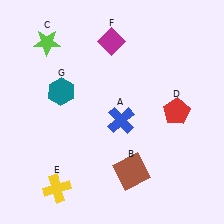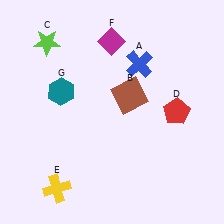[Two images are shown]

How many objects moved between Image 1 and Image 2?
2 objects moved between the two images.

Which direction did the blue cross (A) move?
The blue cross (A) moved up.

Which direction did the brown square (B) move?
The brown square (B) moved up.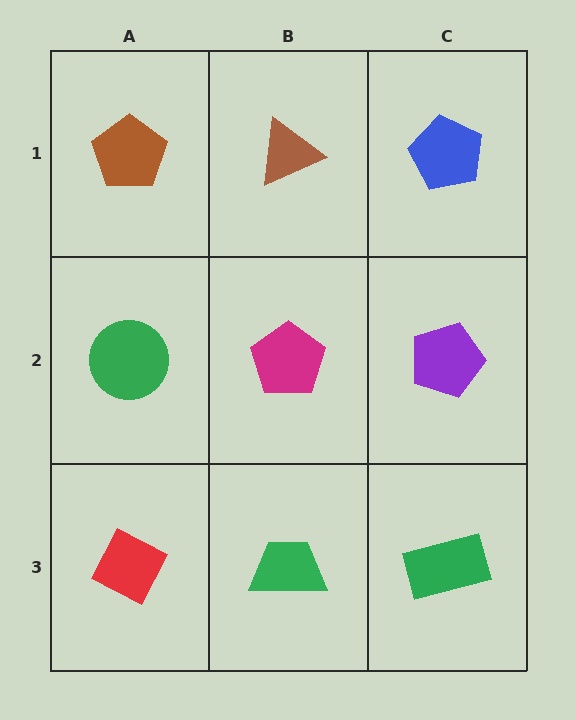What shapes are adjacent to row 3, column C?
A purple pentagon (row 2, column C), a green trapezoid (row 3, column B).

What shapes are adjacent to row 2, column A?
A brown pentagon (row 1, column A), a red diamond (row 3, column A), a magenta pentagon (row 2, column B).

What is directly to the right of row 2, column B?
A purple pentagon.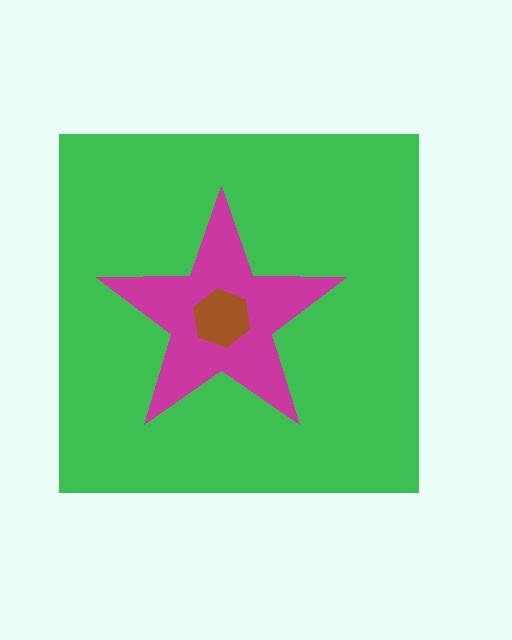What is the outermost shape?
The green square.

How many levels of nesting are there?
3.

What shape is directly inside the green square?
The magenta star.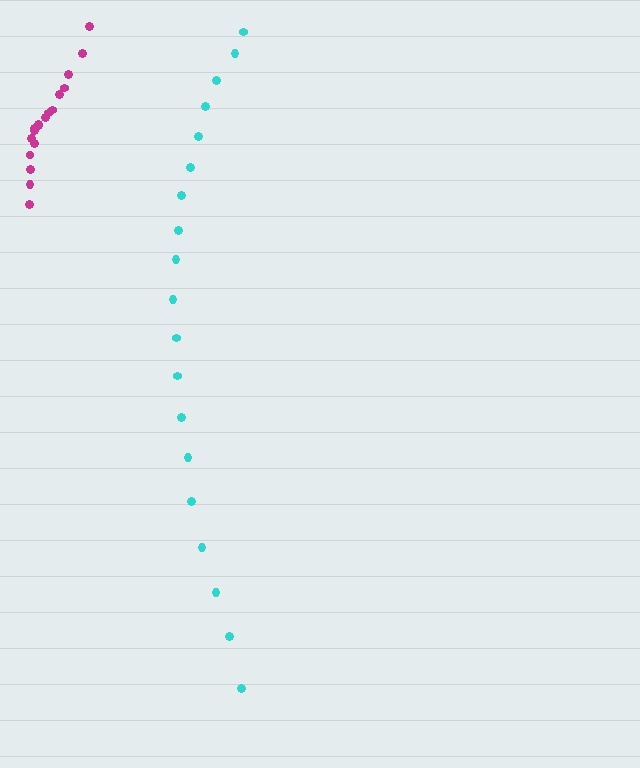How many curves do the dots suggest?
There are 2 distinct paths.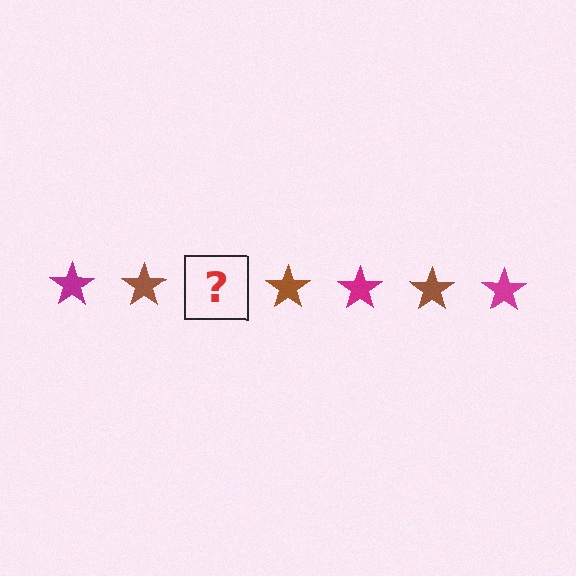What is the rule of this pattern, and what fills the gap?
The rule is that the pattern cycles through magenta, brown stars. The gap should be filled with a magenta star.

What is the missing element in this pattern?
The missing element is a magenta star.